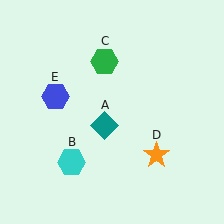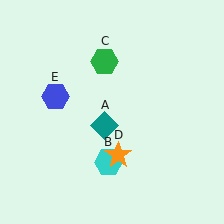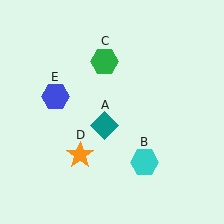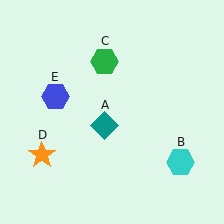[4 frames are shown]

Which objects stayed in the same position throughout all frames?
Teal diamond (object A) and green hexagon (object C) and blue hexagon (object E) remained stationary.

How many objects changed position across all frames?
2 objects changed position: cyan hexagon (object B), orange star (object D).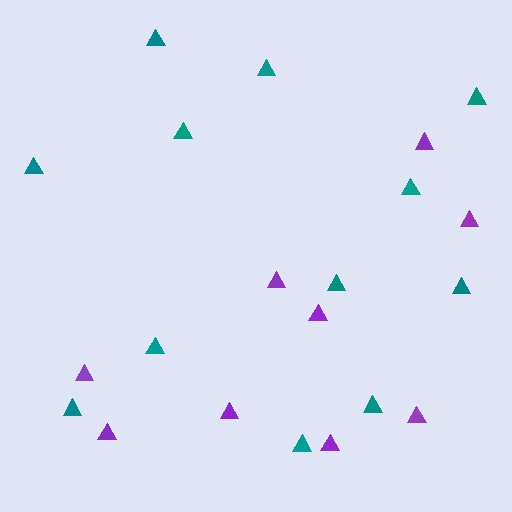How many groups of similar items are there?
There are 2 groups: one group of teal triangles (12) and one group of purple triangles (9).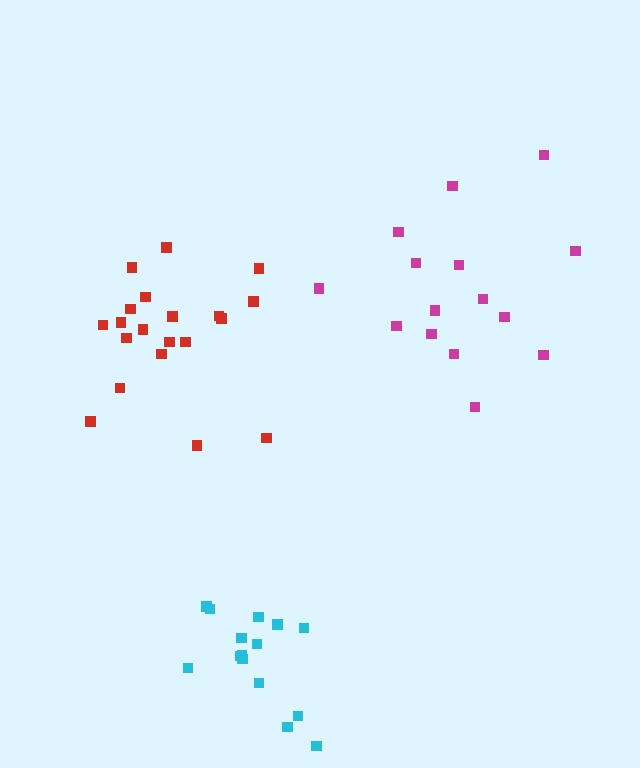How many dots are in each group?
Group 1: 15 dots, Group 2: 20 dots, Group 3: 15 dots (50 total).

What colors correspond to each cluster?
The clusters are colored: cyan, red, magenta.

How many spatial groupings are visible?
There are 3 spatial groupings.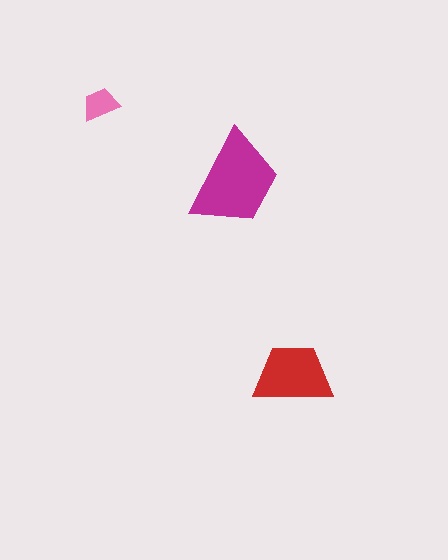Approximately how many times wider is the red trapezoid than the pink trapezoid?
About 2 times wider.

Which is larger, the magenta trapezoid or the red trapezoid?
The magenta one.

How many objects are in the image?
There are 3 objects in the image.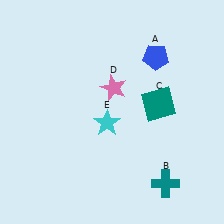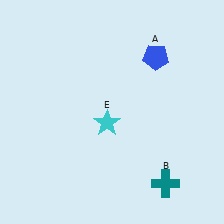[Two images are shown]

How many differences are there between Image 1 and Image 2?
There are 2 differences between the two images.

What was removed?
The teal square (C), the pink star (D) were removed in Image 2.